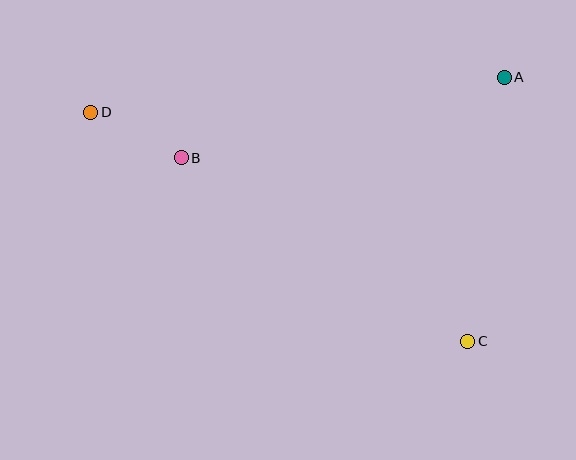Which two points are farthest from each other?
Points C and D are farthest from each other.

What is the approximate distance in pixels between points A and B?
The distance between A and B is approximately 333 pixels.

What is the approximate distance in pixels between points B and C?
The distance between B and C is approximately 340 pixels.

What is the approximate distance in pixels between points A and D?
The distance between A and D is approximately 415 pixels.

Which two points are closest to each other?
Points B and D are closest to each other.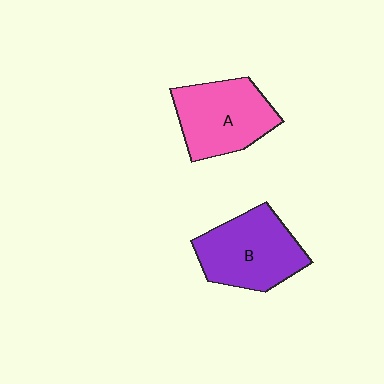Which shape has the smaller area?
Shape A (pink).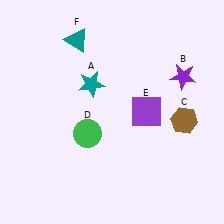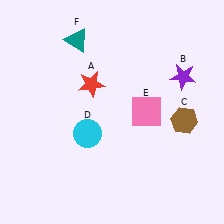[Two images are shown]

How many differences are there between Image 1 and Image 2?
There are 3 differences between the two images.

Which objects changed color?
A changed from teal to red. D changed from green to cyan. E changed from purple to pink.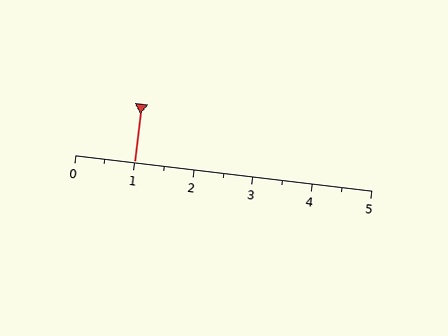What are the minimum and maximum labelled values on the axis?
The axis runs from 0 to 5.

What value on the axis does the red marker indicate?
The marker indicates approximately 1.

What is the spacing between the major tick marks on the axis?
The major ticks are spaced 1 apart.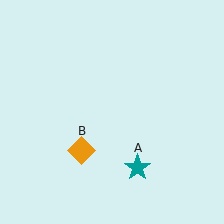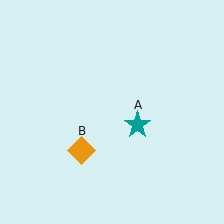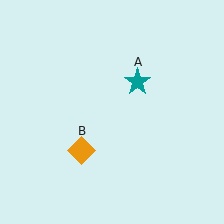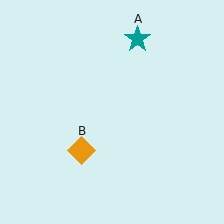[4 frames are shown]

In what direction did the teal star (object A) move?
The teal star (object A) moved up.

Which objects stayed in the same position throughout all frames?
Orange diamond (object B) remained stationary.